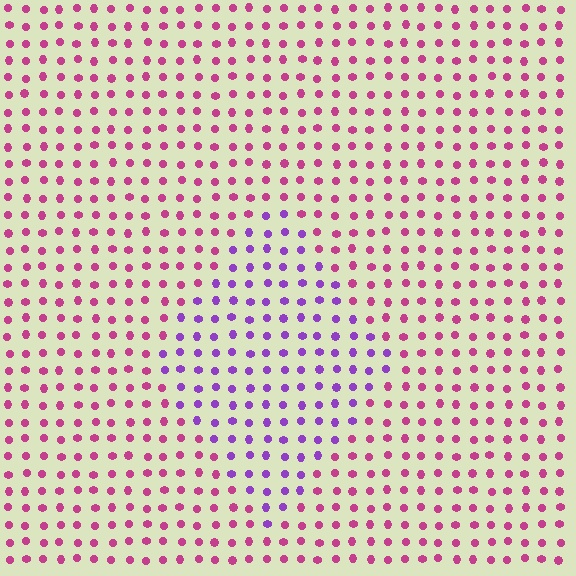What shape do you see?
I see a diamond.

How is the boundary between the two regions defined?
The boundary is defined purely by a slight shift in hue (about 47 degrees). Spacing, size, and orientation are identical on both sides.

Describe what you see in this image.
The image is filled with small magenta elements in a uniform arrangement. A diamond-shaped region is visible where the elements are tinted to a slightly different hue, forming a subtle color boundary.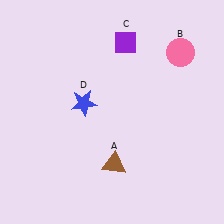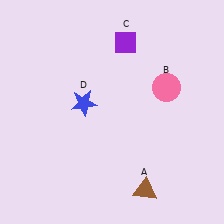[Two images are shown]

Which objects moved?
The objects that moved are: the brown triangle (A), the pink circle (B).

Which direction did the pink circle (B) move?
The pink circle (B) moved down.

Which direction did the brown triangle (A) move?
The brown triangle (A) moved right.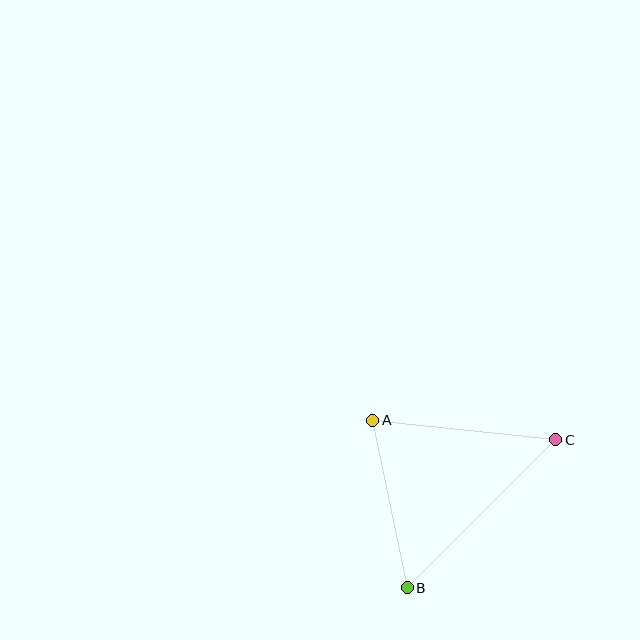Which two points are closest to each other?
Points A and B are closest to each other.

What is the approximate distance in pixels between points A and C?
The distance between A and C is approximately 184 pixels.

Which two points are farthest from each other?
Points B and C are farthest from each other.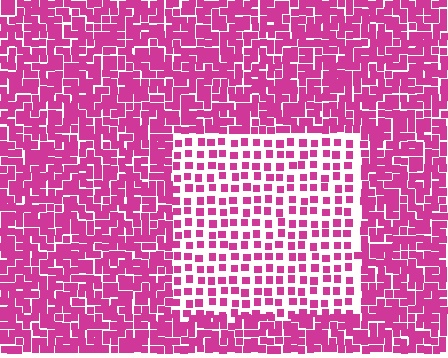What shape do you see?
I see a rectangle.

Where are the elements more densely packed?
The elements are more densely packed outside the rectangle boundary.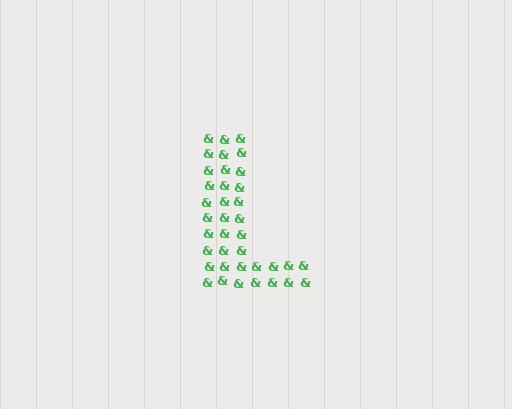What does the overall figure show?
The overall figure shows the letter L.